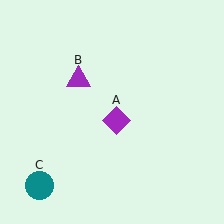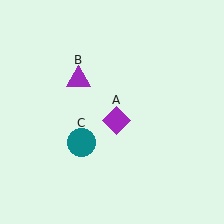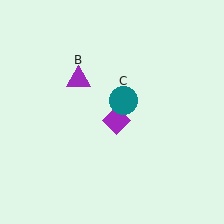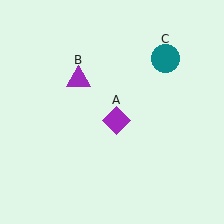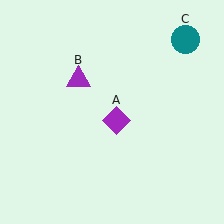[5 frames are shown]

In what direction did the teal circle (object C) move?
The teal circle (object C) moved up and to the right.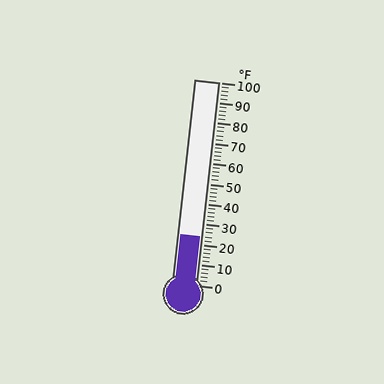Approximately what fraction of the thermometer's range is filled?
The thermometer is filled to approximately 25% of its range.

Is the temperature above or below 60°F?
The temperature is below 60°F.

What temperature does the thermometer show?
The thermometer shows approximately 24°F.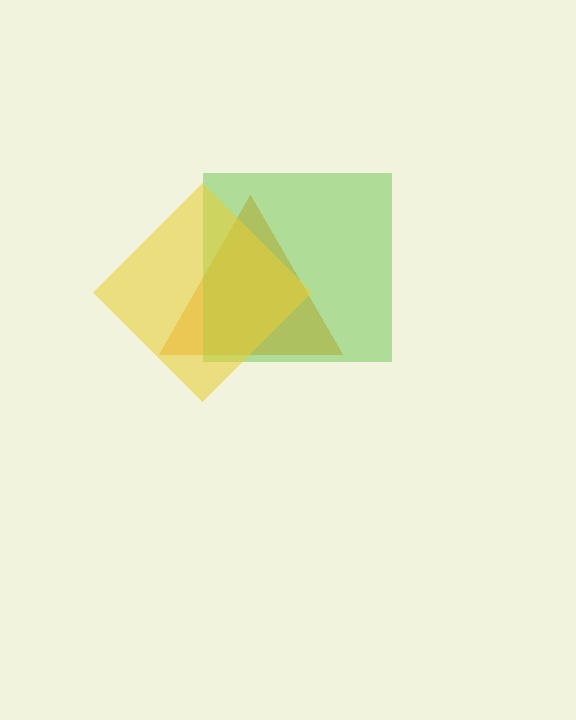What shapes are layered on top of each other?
The layered shapes are: an orange triangle, a lime square, a yellow diamond.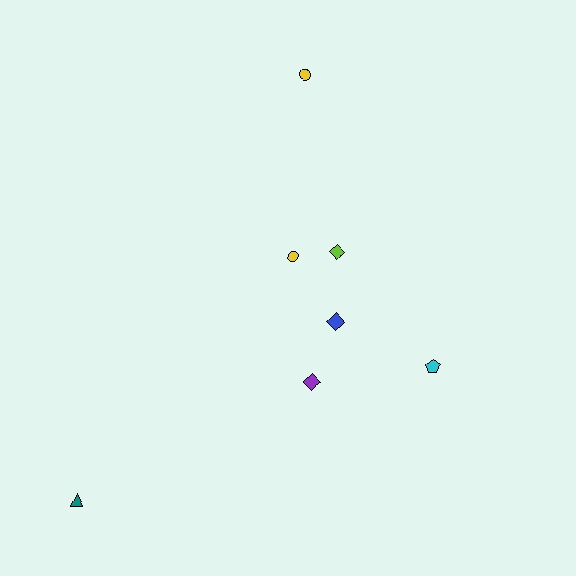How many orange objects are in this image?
There are no orange objects.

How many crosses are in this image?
There are no crosses.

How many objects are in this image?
There are 7 objects.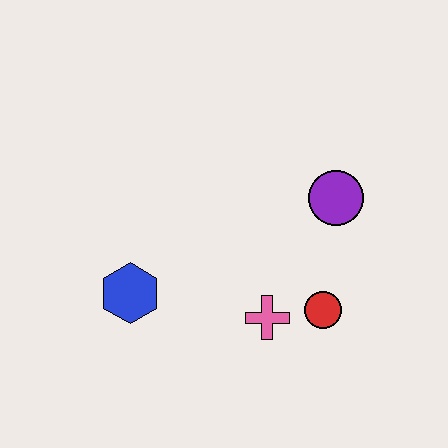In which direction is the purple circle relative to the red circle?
The purple circle is above the red circle.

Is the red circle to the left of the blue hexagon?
No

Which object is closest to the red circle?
The pink cross is closest to the red circle.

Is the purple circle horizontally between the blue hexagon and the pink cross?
No